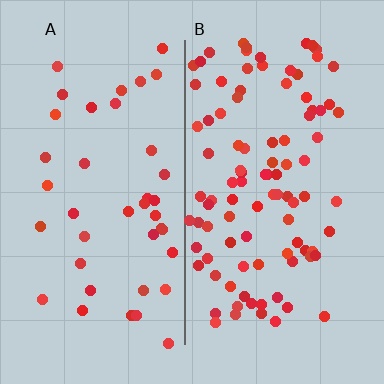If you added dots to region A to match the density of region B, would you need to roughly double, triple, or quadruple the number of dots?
Approximately double.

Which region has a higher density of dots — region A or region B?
B (the right).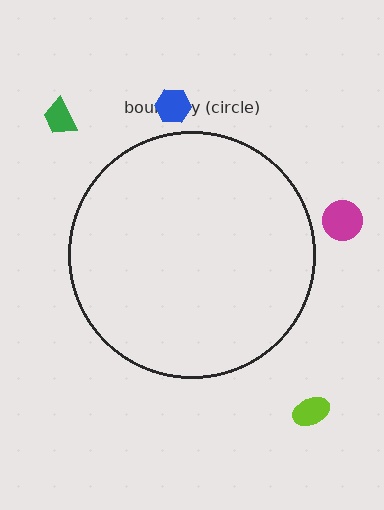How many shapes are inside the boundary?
0 inside, 4 outside.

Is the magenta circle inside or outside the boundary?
Outside.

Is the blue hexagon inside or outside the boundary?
Outside.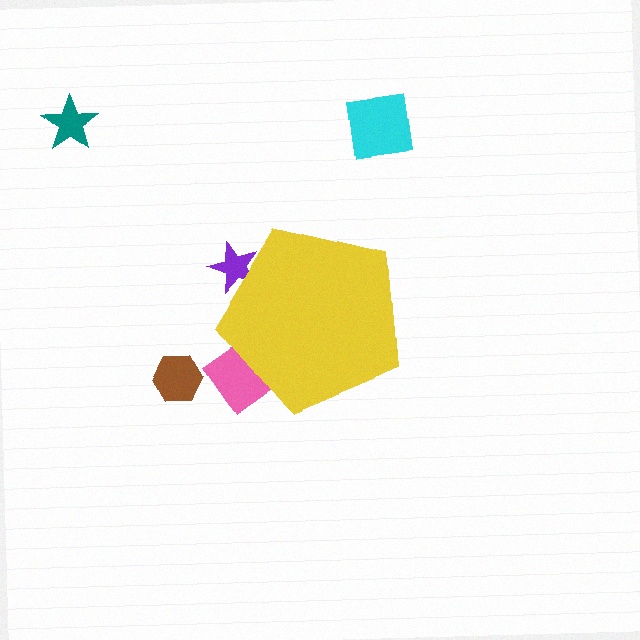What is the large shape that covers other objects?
A yellow pentagon.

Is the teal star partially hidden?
No, the teal star is fully visible.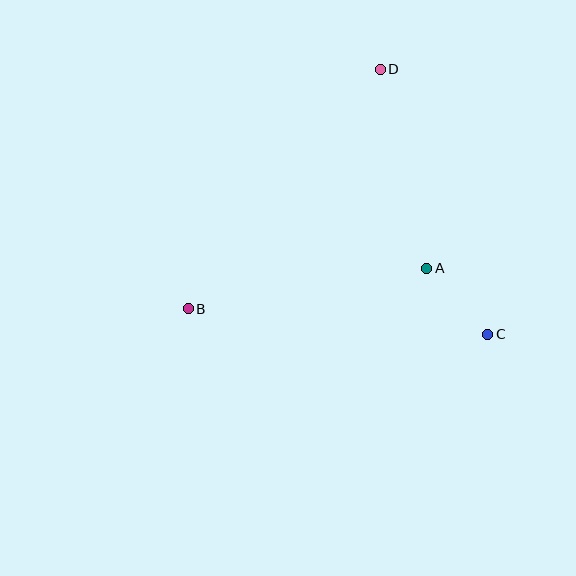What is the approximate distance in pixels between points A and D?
The distance between A and D is approximately 204 pixels.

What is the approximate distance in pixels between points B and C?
The distance between B and C is approximately 301 pixels.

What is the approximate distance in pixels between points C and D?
The distance between C and D is approximately 286 pixels.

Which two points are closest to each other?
Points A and C are closest to each other.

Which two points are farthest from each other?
Points B and D are farthest from each other.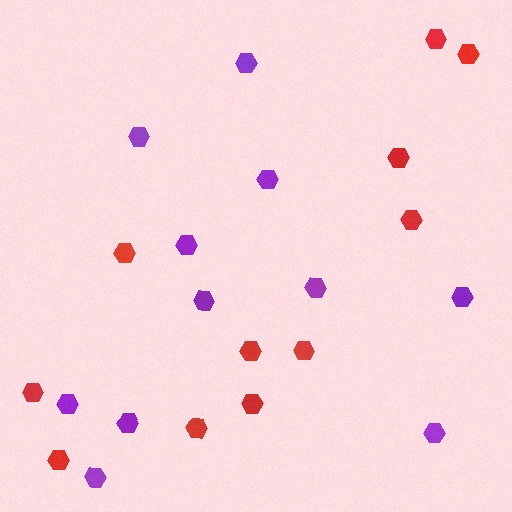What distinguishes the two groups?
There are 2 groups: one group of red hexagons (11) and one group of purple hexagons (11).